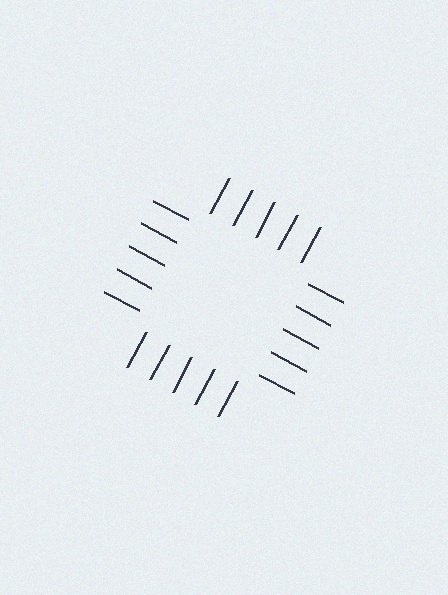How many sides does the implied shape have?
4 sides — the line-ends trace a square.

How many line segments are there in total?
20 — 5 along each of the 4 edges.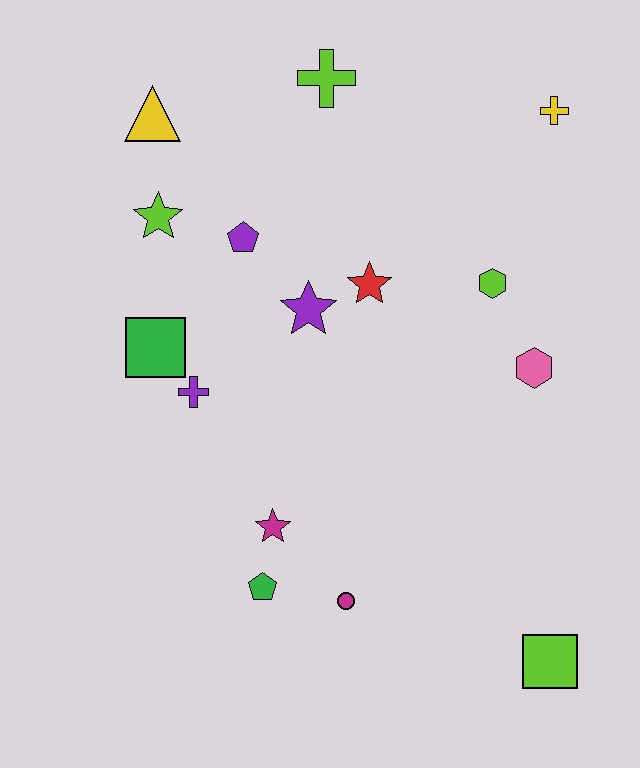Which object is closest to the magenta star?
The green pentagon is closest to the magenta star.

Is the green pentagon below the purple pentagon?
Yes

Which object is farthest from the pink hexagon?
The yellow triangle is farthest from the pink hexagon.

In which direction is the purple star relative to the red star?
The purple star is to the left of the red star.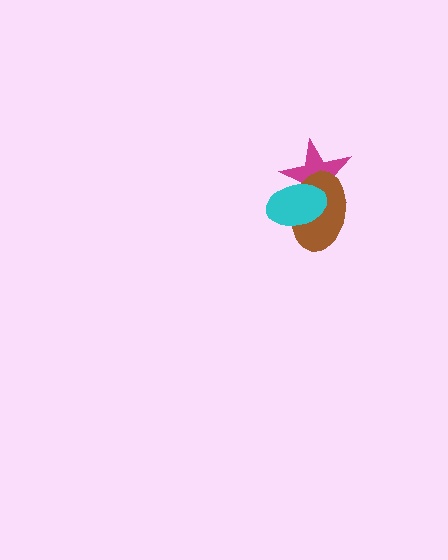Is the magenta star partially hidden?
Yes, it is partially covered by another shape.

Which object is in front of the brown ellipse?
The cyan ellipse is in front of the brown ellipse.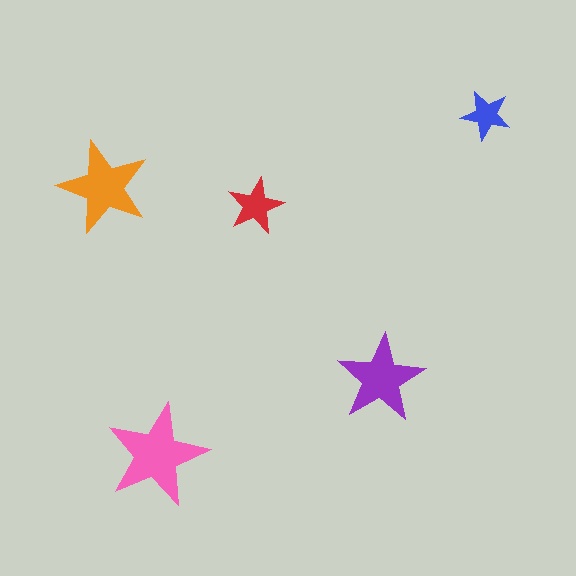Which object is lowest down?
The pink star is bottommost.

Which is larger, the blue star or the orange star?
The orange one.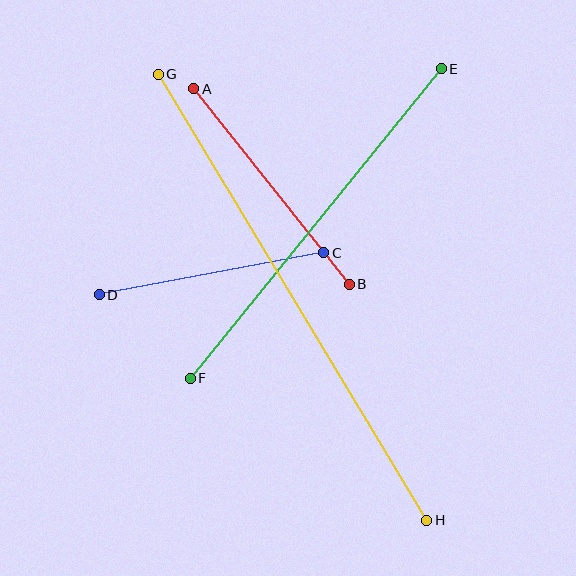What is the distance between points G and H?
The distance is approximately 520 pixels.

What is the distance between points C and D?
The distance is approximately 228 pixels.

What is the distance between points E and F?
The distance is approximately 398 pixels.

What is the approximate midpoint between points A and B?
The midpoint is at approximately (271, 186) pixels.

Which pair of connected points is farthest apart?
Points G and H are farthest apart.